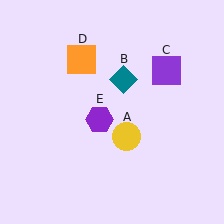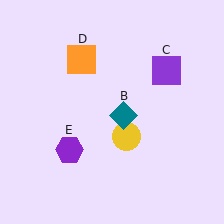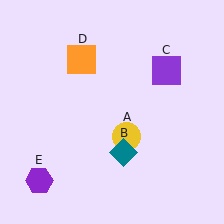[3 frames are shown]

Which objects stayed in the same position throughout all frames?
Yellow circle (object A) and purple square (object C) and orange square (object D) remained stationary.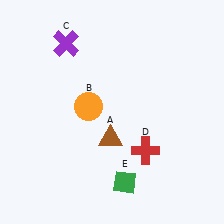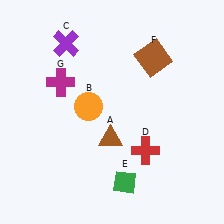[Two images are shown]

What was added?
A brown square (F), a magenta cross (G) were added in Image 2.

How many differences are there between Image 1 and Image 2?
There are 2 differences between the two images.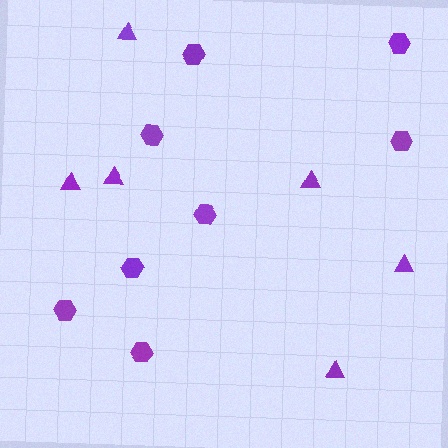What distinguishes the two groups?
There are 2 groups: one group of triangles (6) and one group of hexagons (8).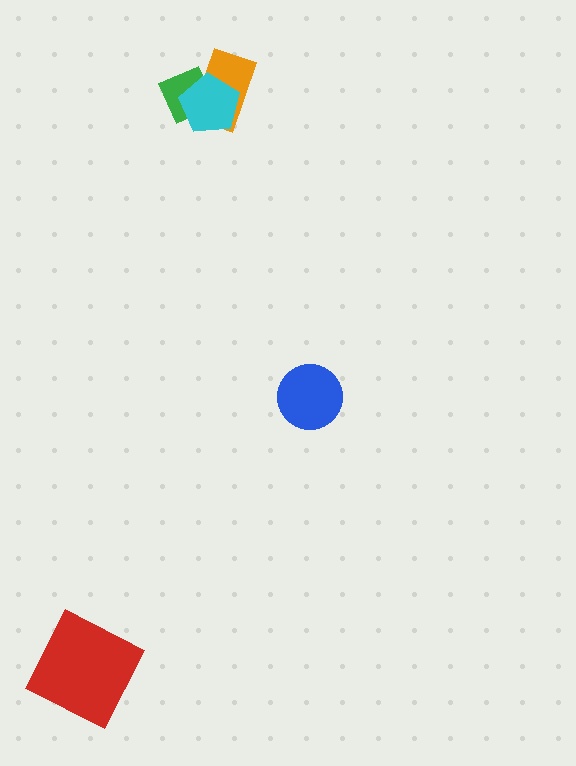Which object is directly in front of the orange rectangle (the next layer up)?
The green diamond is directly in front of the orange rectangle.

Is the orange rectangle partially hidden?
Yes, it is partially covered by another shape.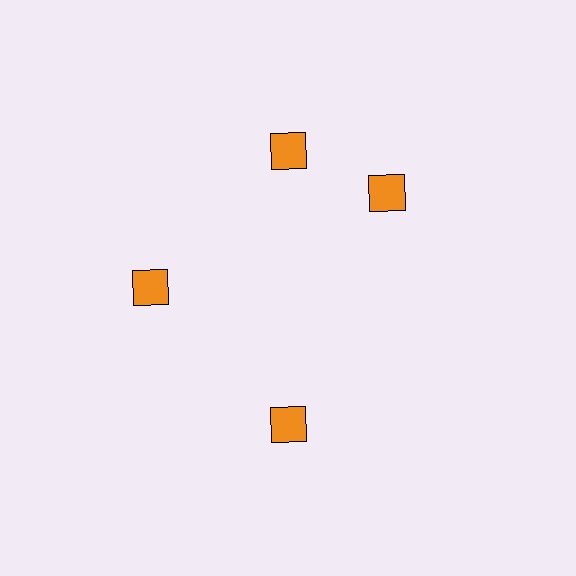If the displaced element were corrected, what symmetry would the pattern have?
It would have 4-fold rotational symmetry — the pattern would map onto itself every 90 degrees.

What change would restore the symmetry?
The symmetry would be restored by rotating it back into even spacing with its neighbors so that all 4 squares sit at equal angles and equal distance from the center.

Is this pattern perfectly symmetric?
No. The 4 orange squares are arranged in a ring, but one element near the 3 o'clock position is rotated out of alignment along the ring, breaking the 4-fold rotational symmetry.